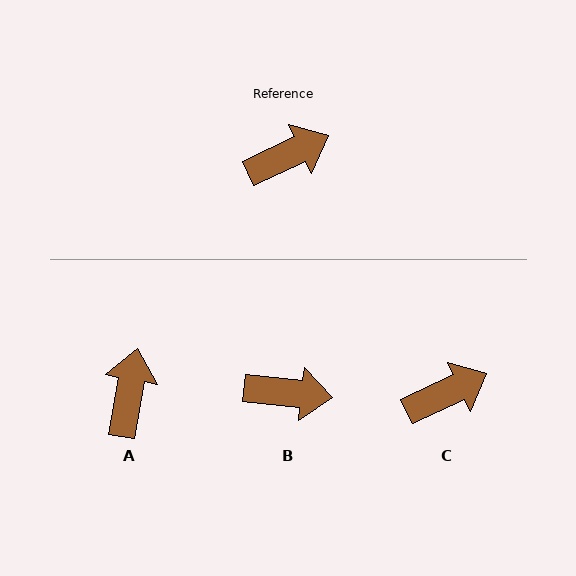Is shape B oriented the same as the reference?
No, it is off by about 31 degrees.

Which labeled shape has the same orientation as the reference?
C.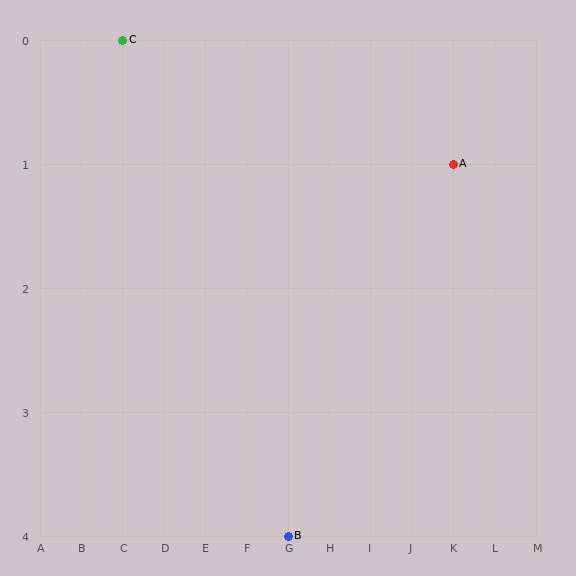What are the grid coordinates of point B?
Point B is at grid coordinates (G, 4).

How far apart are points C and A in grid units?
Points C and A are 8 columns and 1 row apart (about 8.1 grid units diagonally).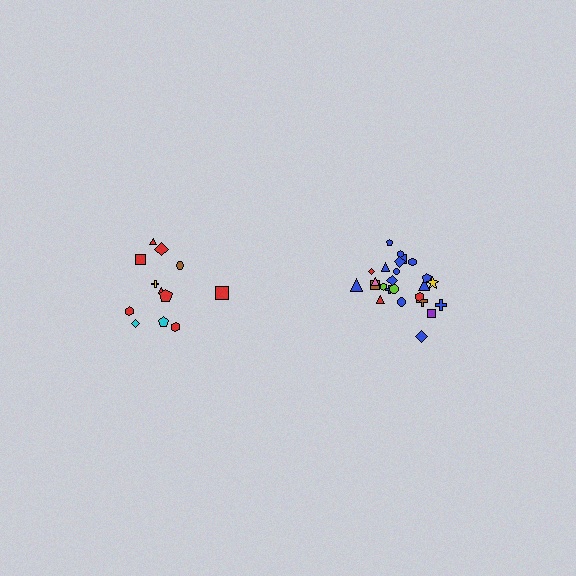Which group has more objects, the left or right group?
The right group.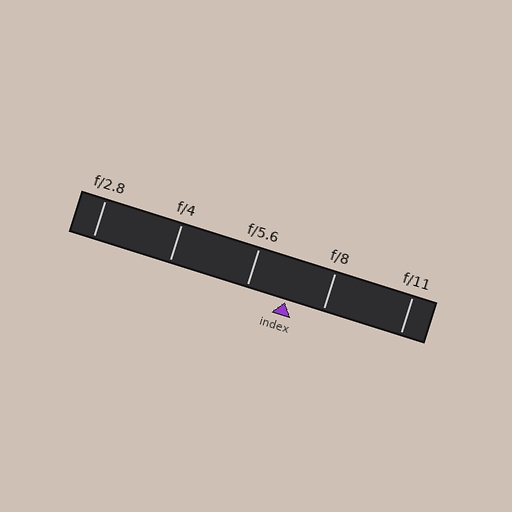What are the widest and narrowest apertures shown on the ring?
The widest aperture shown is f/2.8 and the narrowest is f/11.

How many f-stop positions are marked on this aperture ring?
There are 5 f-stop positions marked.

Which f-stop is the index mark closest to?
The index mark is closest to f/8.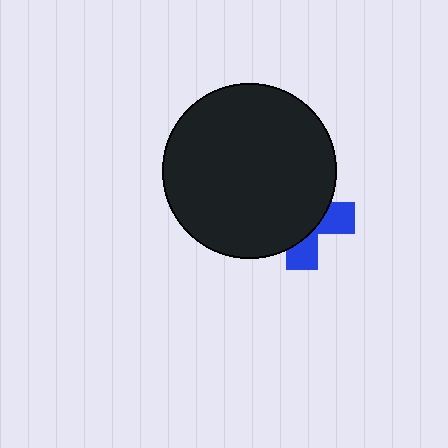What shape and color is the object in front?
The object in front is a black circle.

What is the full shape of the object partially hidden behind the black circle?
The partially hidden object is a blue cross.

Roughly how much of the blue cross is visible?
A small part of it is visible (roughly 34%).